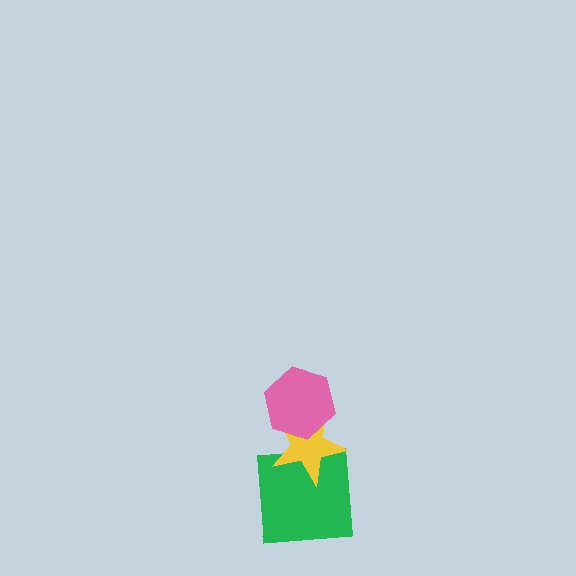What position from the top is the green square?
The green square is 3rd from the top.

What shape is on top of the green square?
The yellow star is on top of the green square.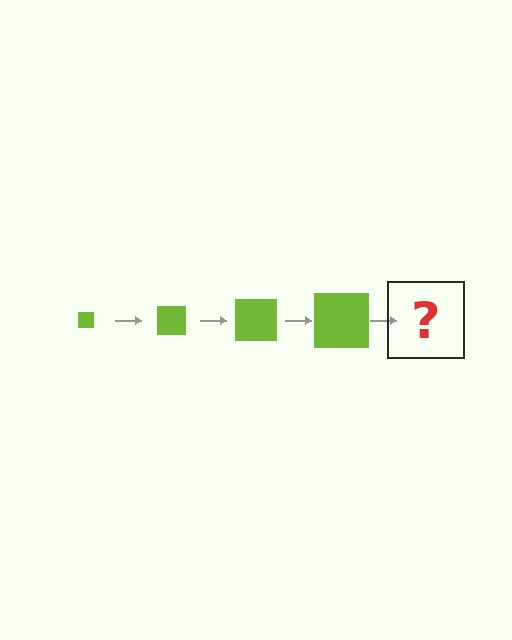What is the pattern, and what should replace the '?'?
The pattern is that the square gets progressively larger each step. The '?' should be a lime square, larger than the previous one.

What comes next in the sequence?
The next element should be a lime square, larger than the previous one.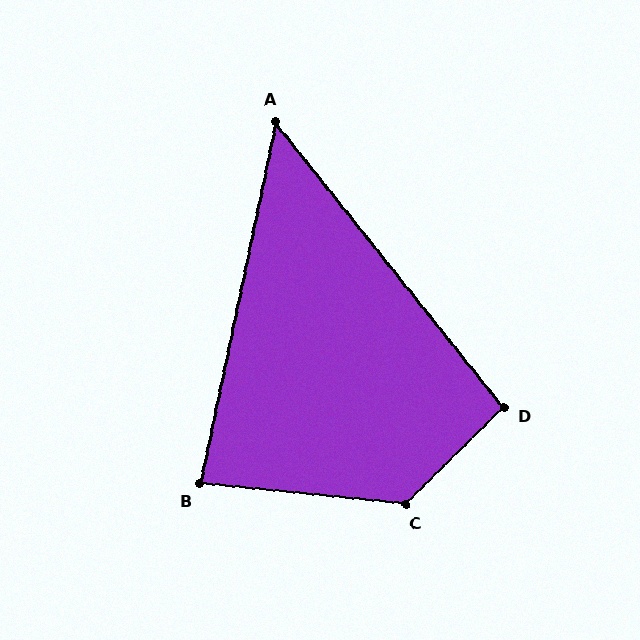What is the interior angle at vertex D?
Approximately 96 degrees (obtuse).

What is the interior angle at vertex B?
Approximately 84 degrees (acute).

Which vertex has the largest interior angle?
C, at approximately 130 degrees.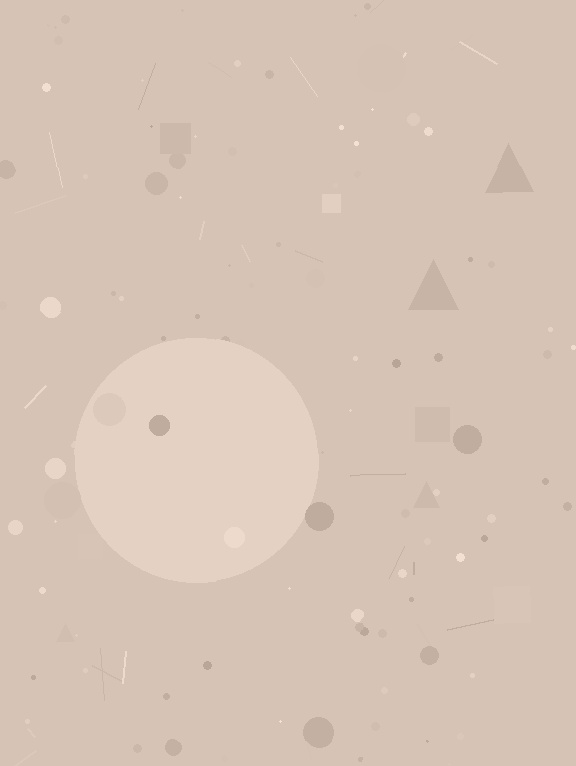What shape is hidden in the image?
A circle is hidden in the image.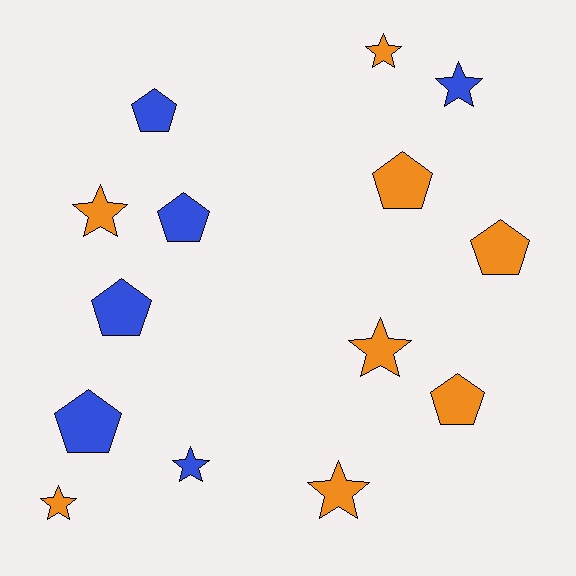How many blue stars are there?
There are 2 blue stars.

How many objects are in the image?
There are 14 objects.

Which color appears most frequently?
Orange, with 8 objects.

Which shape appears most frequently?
Star, with 7 objects.